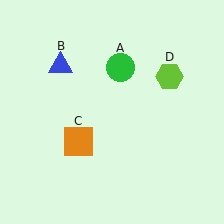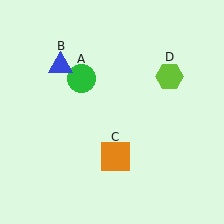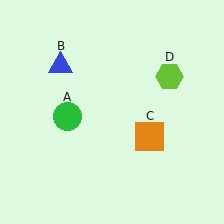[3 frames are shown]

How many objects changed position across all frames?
2 objects changed position: green circle (object A), orange square (object C).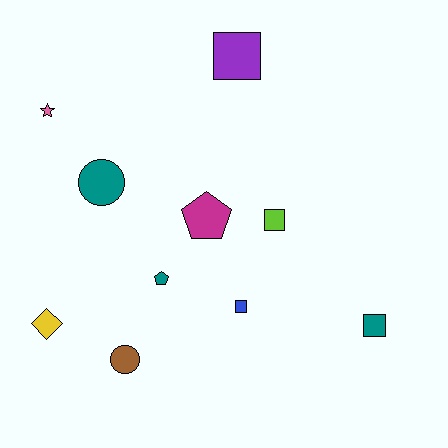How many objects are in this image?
There are 10 objects.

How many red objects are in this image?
There are no red objects.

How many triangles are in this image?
There are no triangles.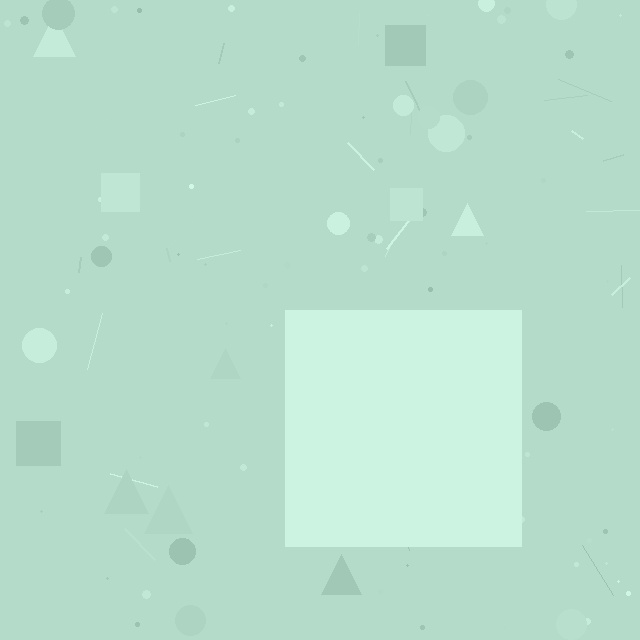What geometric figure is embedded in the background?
A square is embedded in the background.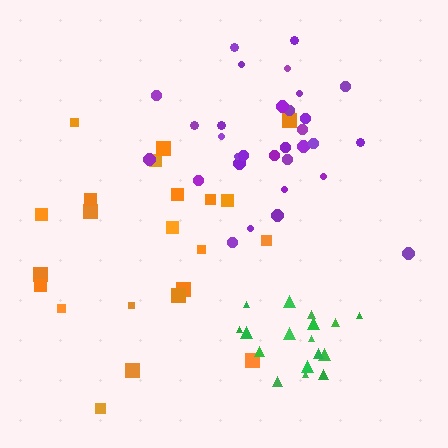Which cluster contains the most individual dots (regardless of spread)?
Purple (31).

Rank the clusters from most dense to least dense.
green, purple, orange.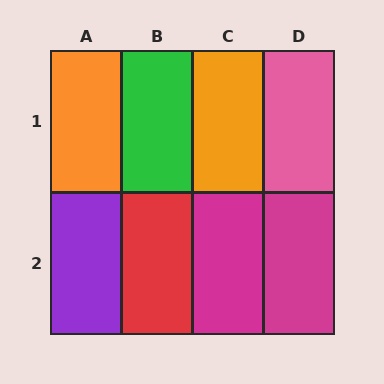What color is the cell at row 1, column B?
Green.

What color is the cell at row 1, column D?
Pink.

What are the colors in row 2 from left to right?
Purple, red, magenta, magenta.